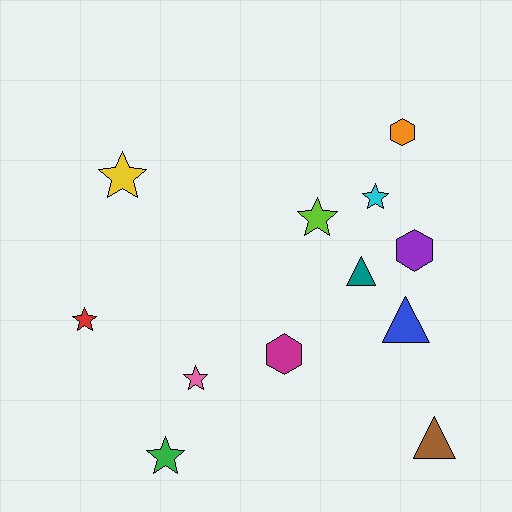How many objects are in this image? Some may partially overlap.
There are 12 objects.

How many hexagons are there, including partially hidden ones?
There are 3 hexagons.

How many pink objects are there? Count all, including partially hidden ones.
There is 1 pink object.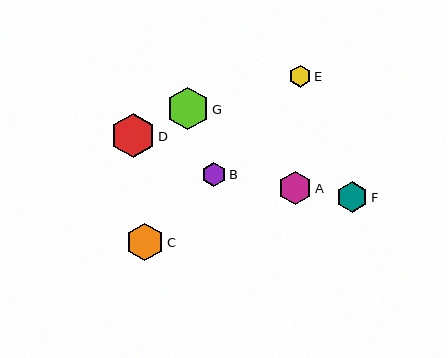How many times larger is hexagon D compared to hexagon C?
Hexagon D is approximately 1.2 times the size of hexagon C.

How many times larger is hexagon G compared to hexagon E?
Hexagon G is approximately 1.9 times the size of hexagon E.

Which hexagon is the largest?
Hexagon D is the largest with a size of approximately 45 pixels.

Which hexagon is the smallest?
Hexagon E is the smallest with a size of approximately 22 pixels.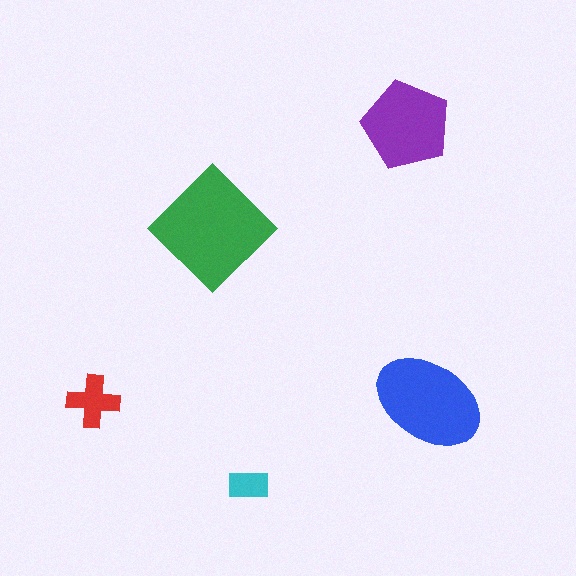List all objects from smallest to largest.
The cyan rectangle, the red cross, the purple pentagon, the blue ellipse, the green diamond.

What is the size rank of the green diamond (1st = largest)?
1st.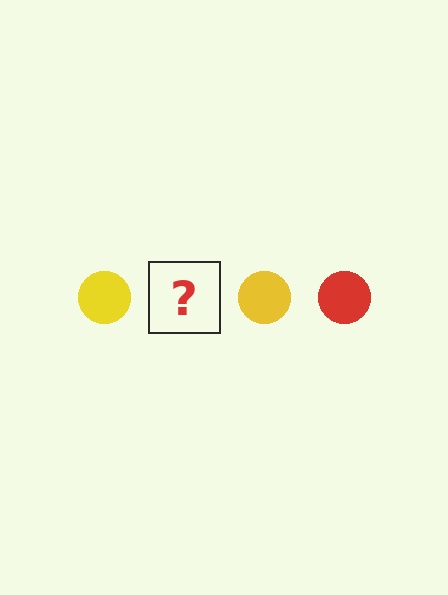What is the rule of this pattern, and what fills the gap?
The rule is that the pattern cycles through yellow, red circles. The gap should be filled with a red circle.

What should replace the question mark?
The question mark should be replaced with a red circle.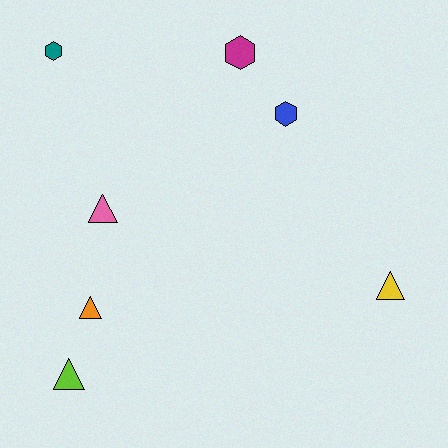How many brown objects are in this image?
There are no brown objects.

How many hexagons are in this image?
There are 3 hexagons.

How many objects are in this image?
There are 7 objects.